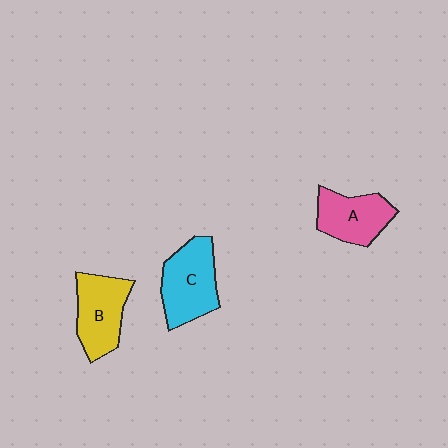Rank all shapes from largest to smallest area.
From largest to smallest: C (cyan), B (yellow), A (pink).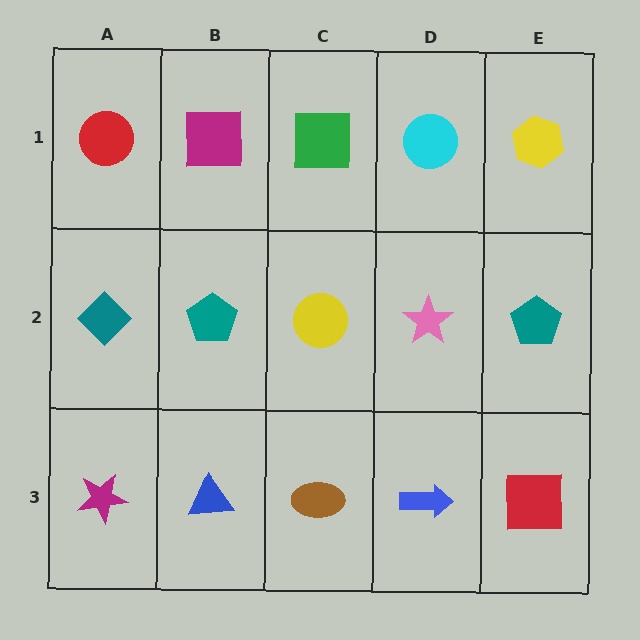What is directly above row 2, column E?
A yellow hexagon.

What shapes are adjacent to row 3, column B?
A teal pentagon (row 2, column B), a magenta star (row 3, column A), a brown ellipse (row 3, column C).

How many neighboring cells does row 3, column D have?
3.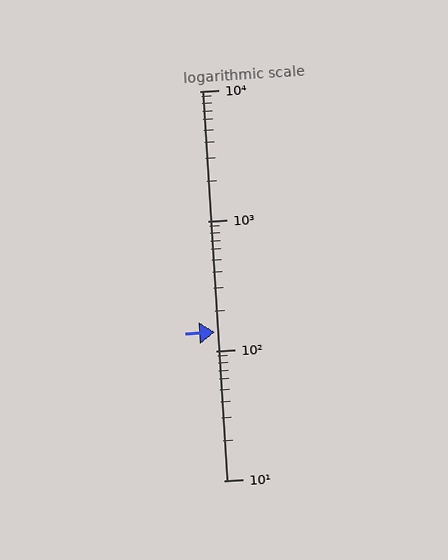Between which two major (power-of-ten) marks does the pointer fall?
The pointer is between 100 and 1000.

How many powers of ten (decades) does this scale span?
The scale spans 3 decades, from 10 to 10000.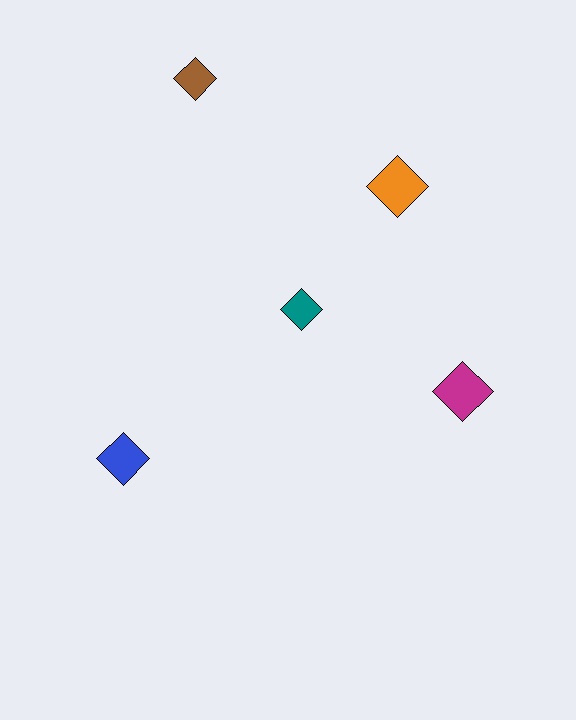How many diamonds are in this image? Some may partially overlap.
There are 5 diamonds.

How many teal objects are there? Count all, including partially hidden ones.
There is 1 teal object.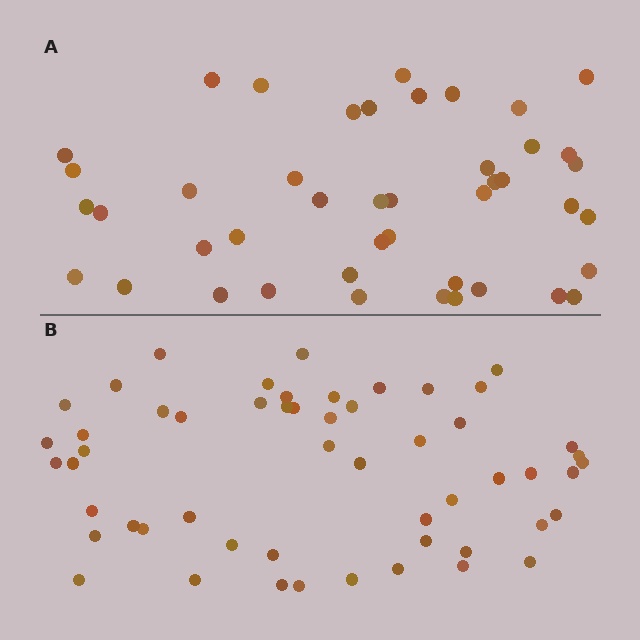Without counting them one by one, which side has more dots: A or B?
Region B (the bottom region) has more dots.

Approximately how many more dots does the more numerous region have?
Region B has roughly 10 or so more dots than region A.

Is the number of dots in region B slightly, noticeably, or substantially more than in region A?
Region B has only slightly more — the two regions are fairly close. The ratio is roughly 1.2 to 1.